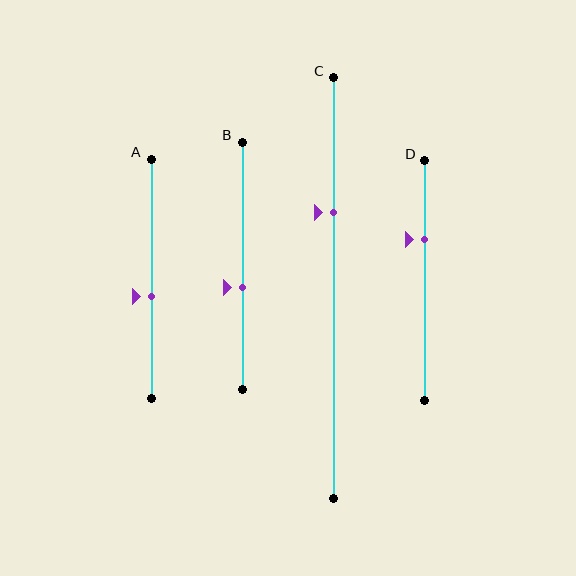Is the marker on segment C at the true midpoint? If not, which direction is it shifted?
No, the marker on segment C is shifted upward by about 18% of the segment length.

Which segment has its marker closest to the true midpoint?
Segment A has its marker closest to the true midpoint.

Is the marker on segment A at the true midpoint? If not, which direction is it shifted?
No, the marker on segment A is shifted downward by about 7% of the segment length.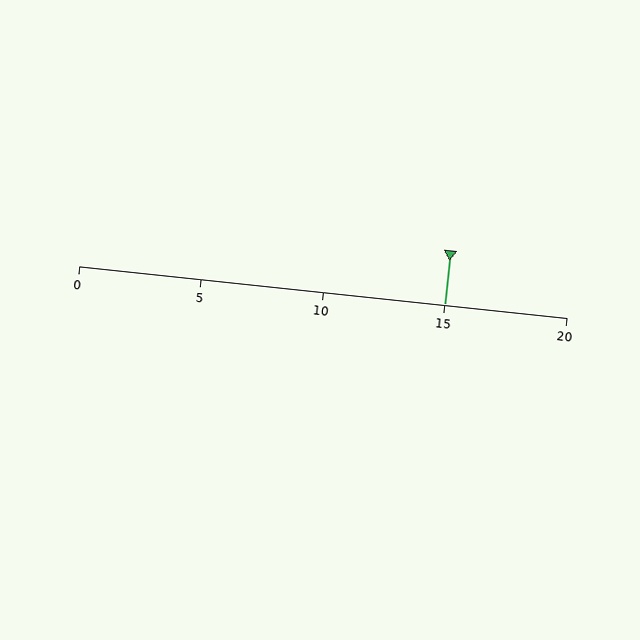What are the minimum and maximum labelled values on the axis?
The axis runs from 0 to 20.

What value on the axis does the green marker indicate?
The marker indicates approximately 15.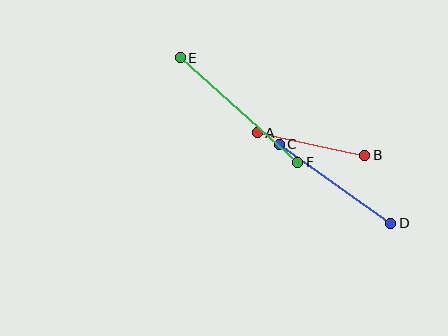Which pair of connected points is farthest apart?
Points E and F are farthest apart.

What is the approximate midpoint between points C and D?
The midpoint is at approximately (335, 184) pixels.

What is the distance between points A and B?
The distance is approximately 110 pixels.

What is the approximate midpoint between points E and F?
The midpoint is at approximately (239, 110) pixels.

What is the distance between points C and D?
The distance is approximately 137 pixels.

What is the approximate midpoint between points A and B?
The midpoint is at approximately (311, 144) pixels.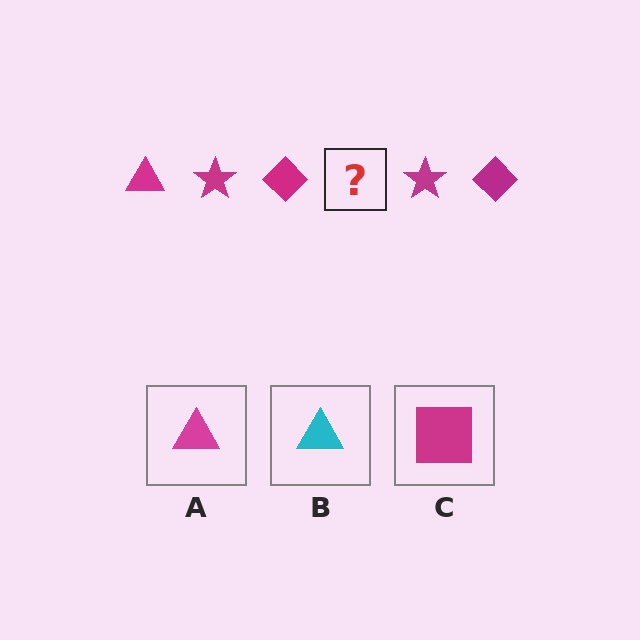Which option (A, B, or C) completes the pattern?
A.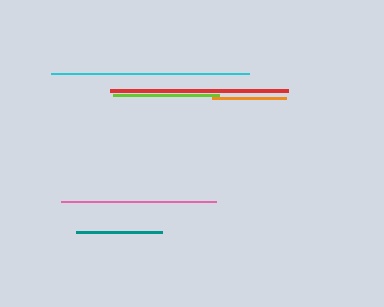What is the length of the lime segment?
The lime segment is approximately 107 pixels long.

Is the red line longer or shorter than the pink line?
The red line is longer than the pink line.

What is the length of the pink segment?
The pink segment is approximately 155 pixels long.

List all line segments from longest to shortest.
From longest to shortest: cyan, red, pink, lime, teal, orange.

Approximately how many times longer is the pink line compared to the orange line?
The pink line is approximately 2.1 times the length of the orange line.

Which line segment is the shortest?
The orange line is the shortest at approximately 74 pixels.